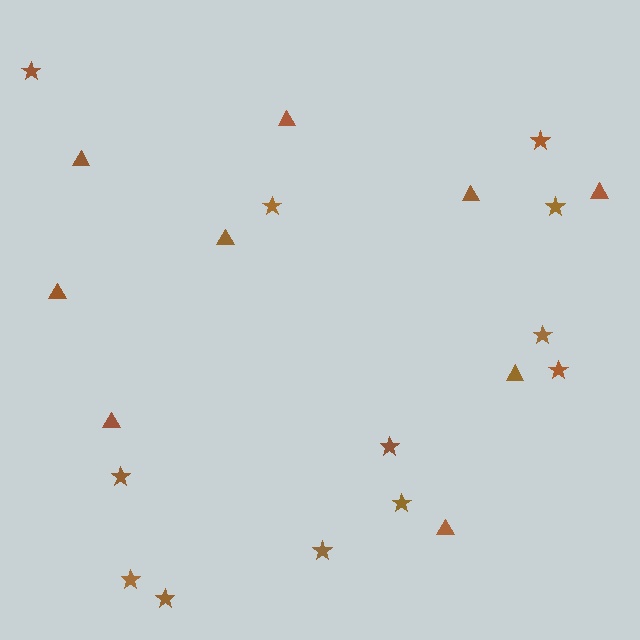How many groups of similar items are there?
There are 2 groups: one group of triangles (9) and one group of stars (12).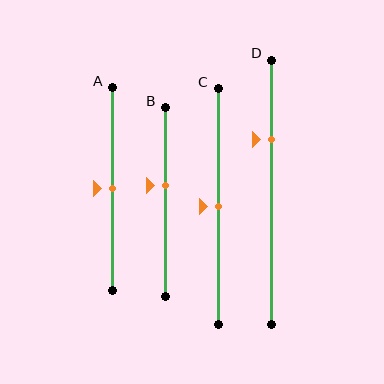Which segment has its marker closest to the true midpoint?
Segment A has its marker closest to the true midpoint.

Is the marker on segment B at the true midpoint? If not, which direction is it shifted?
No, the marker on segment B is shifted upward by about 9% of the segment length.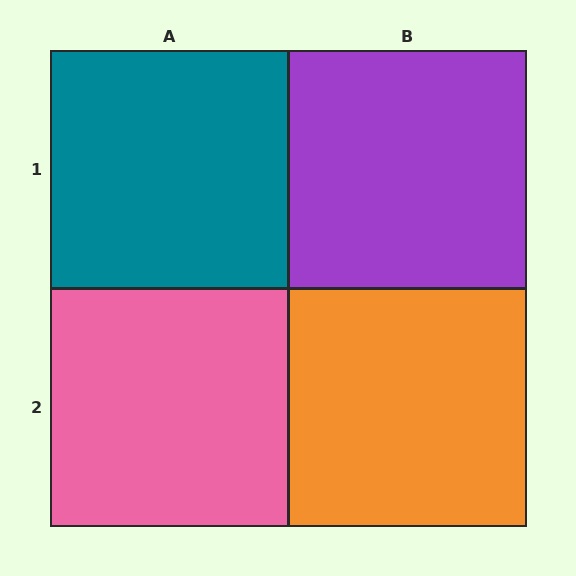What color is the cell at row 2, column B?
Orange.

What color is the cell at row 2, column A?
Pink.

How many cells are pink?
1 cell is pink.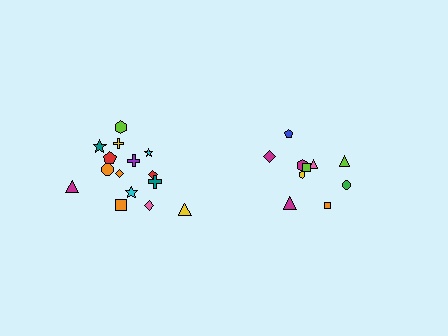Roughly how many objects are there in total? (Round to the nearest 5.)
Roughly 25 objects in total.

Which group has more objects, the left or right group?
The left group.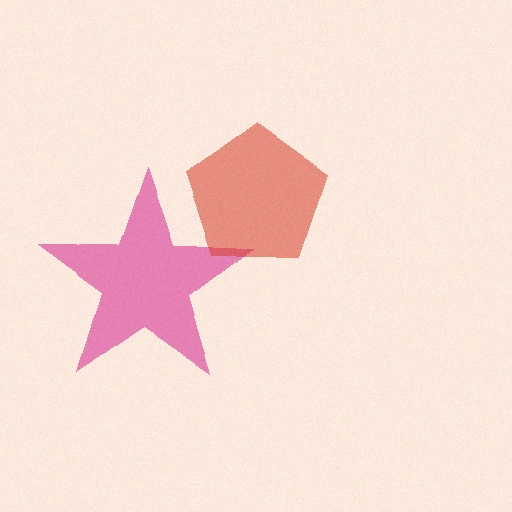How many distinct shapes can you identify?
There are 2 distinct shapes: a magenta star, a red pentagon.